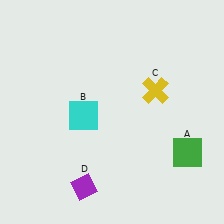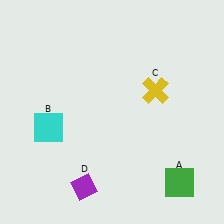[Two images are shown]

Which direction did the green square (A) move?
The green square (A) moved down.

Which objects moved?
The objects that moved are: the green square (A), the cyan square (B).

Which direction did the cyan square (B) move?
The cyan square (B) moved left.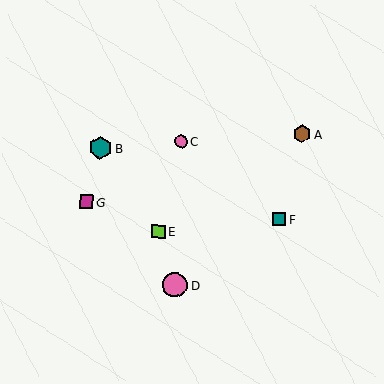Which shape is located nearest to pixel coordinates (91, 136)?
The teal hexagon (labeled B) at (101, 148) is nearest to that location.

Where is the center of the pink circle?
The center of the pink circle is at (175, 285).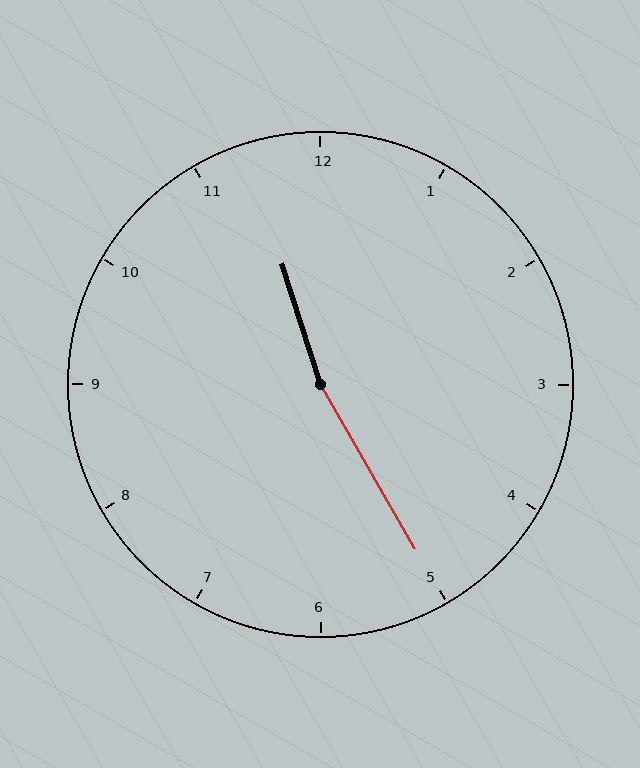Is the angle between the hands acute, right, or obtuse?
It is obtuse.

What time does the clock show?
11:25.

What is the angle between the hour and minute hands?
Approximately 168 degrees.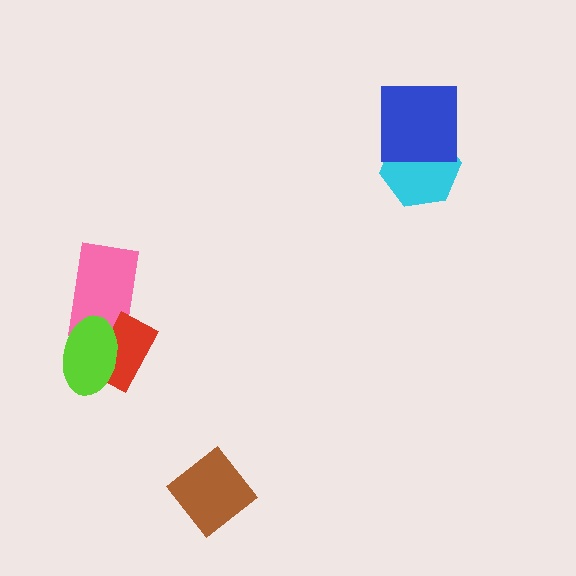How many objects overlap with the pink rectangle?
2 objects overlap with the pink rectangle.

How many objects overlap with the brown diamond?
0 objects overlap with the brown diamond.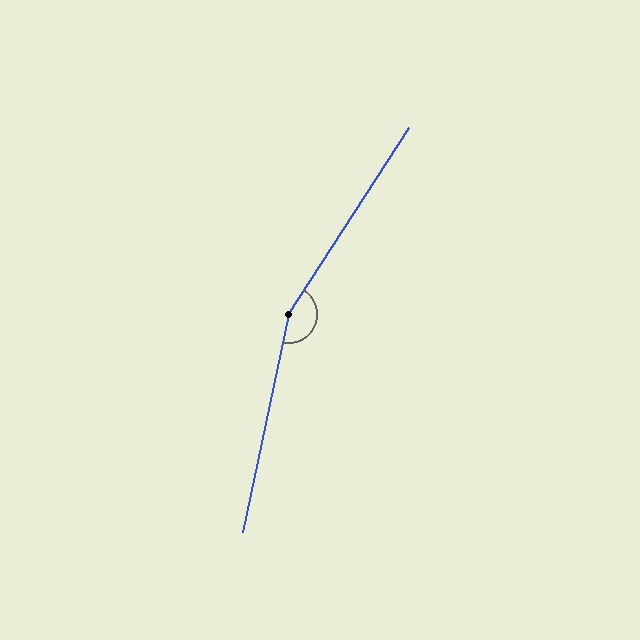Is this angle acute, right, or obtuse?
It is obtuse.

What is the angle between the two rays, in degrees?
Approximately 159 degrees.